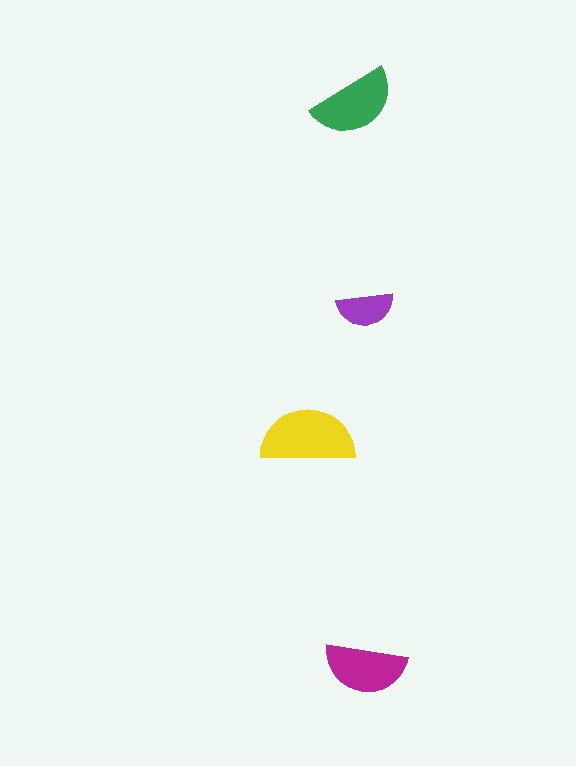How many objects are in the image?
There are 4 objects in the image.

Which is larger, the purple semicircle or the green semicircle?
The green one.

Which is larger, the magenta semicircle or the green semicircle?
The green one.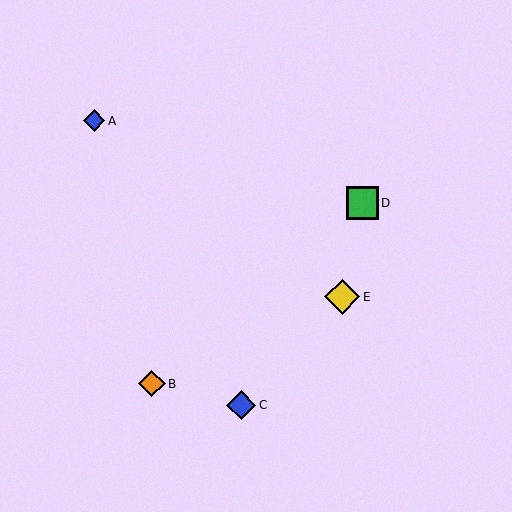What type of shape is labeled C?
Shape C is a blue diamond.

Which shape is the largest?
The yellow diamond (labeled E) is the largest.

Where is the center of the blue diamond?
The center of the blue diamond is at (94, 121).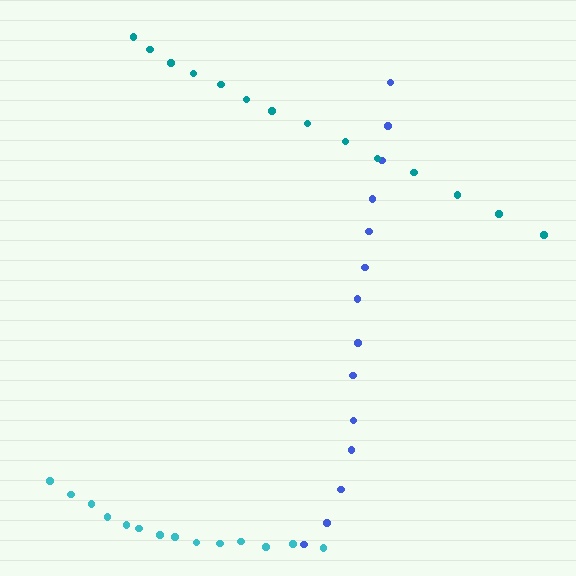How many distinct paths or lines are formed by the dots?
There are 3 distinct paths.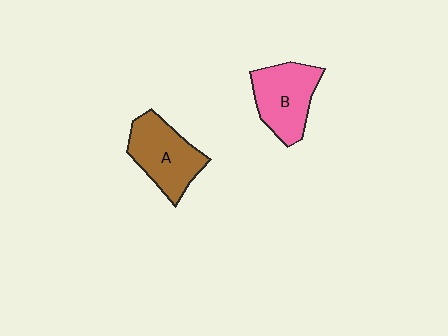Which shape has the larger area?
Shape A (brown).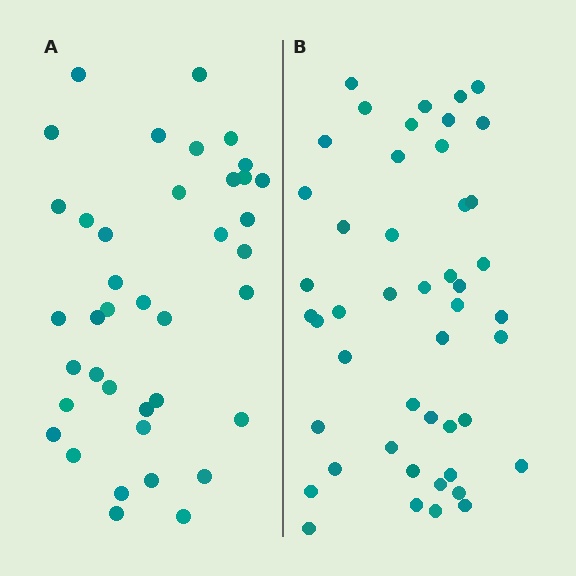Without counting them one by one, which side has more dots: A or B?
Region B (the right region) has more dots.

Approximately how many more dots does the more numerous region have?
Region B has roughly 8 or so more dots than region A.